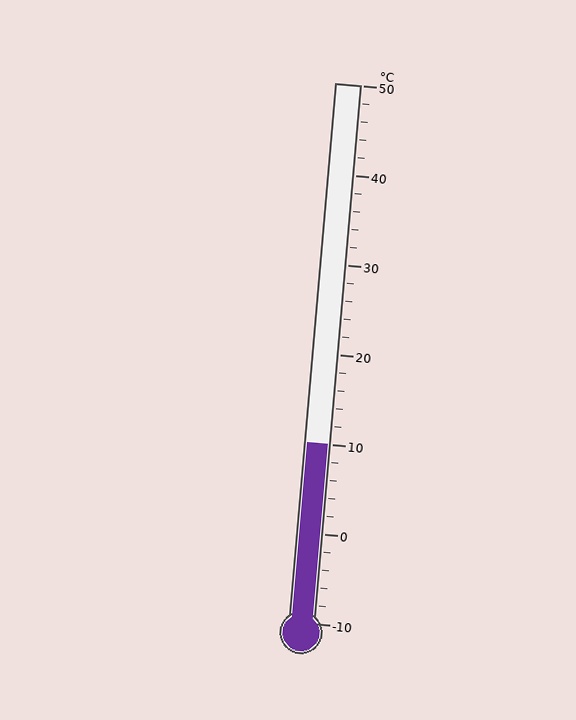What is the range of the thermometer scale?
The thermometer scale ranges from -10°C to 50°C.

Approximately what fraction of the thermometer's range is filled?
The thermometer is filled to approximately 35% of its range.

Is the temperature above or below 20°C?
The temperature is below 20°C.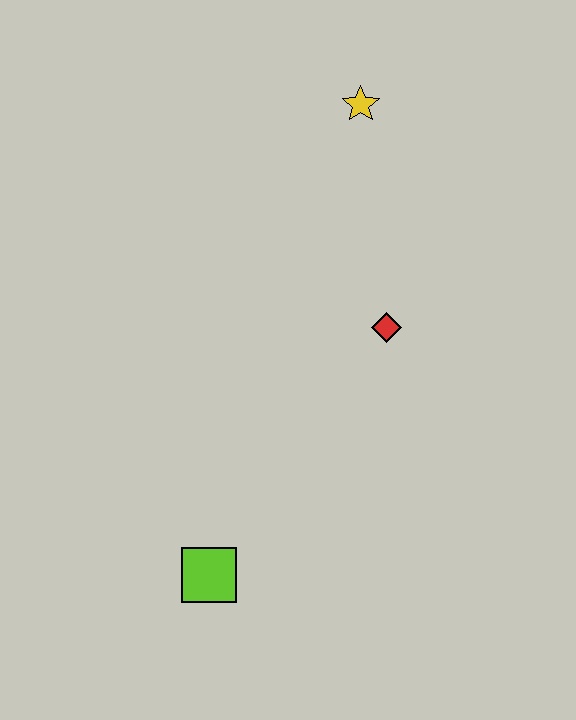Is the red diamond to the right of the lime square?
Yes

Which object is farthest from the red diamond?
The lime square is farthest from the red diamond.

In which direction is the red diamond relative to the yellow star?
The red diamond is below the yellow star.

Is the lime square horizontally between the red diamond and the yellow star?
No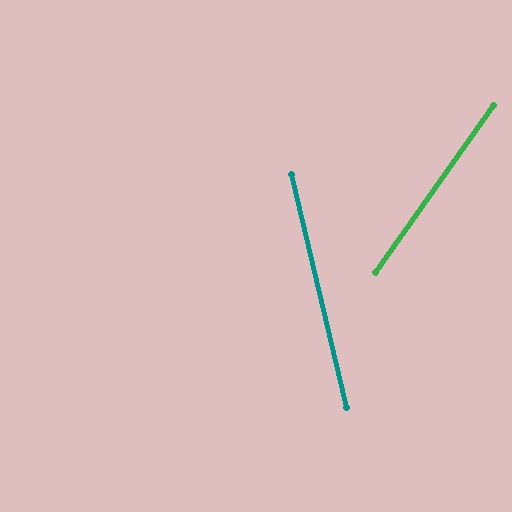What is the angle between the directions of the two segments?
Approximately 49 degrees.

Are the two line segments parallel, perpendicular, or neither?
Neither parallel nor perpendicular — they differ by about 49°.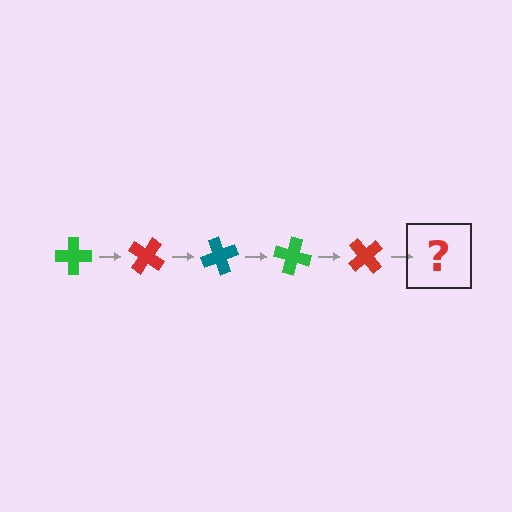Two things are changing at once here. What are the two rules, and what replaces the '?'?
The two rules are that it rotates 35 degrees each step and the color cycles through green, red, and teal. The '?' should be a teal cross, rotated 175 degrees from the start.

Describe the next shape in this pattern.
It should be a teal cross, rotated 175 degrees from the start.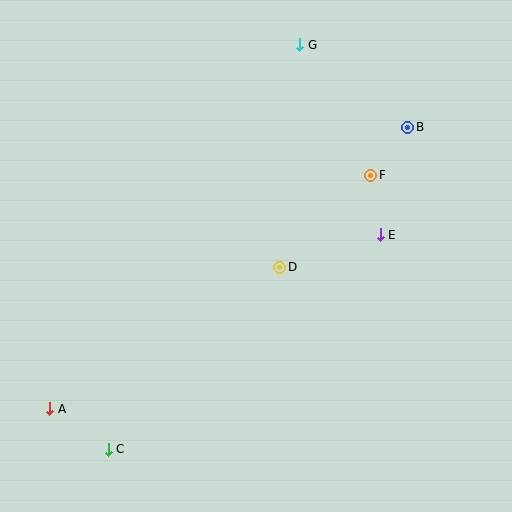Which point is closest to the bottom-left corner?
Point A is closest to the bottom-left corner.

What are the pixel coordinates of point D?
Point D is at (280, 267).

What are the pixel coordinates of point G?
Point G is at (300, 45).